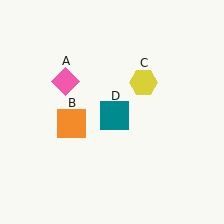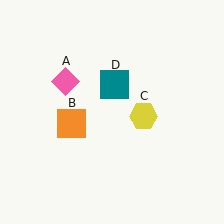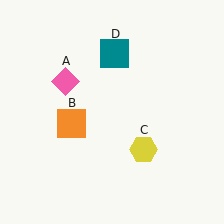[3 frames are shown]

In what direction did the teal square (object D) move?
The teal square (object D) moved up.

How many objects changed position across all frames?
2 objects changed position: yellow hexagon (object C), teal square (object D).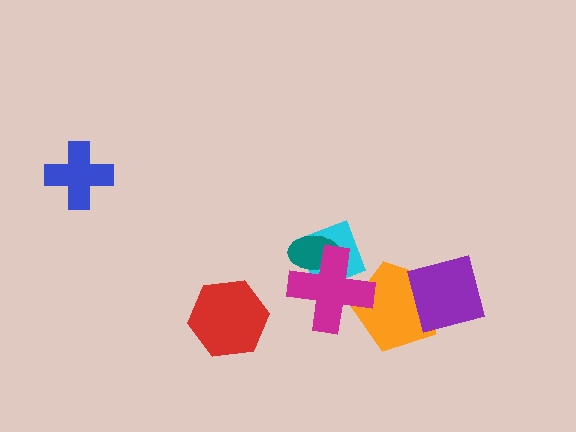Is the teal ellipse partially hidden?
Yes, it is partially covered by another shape.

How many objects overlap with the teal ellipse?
2 objects overlap with the teal ellipse.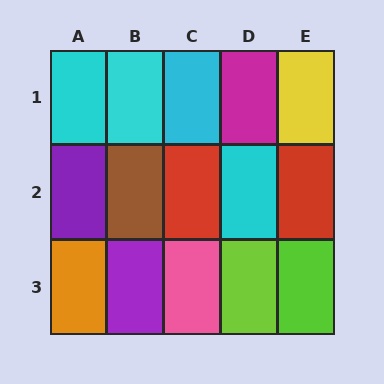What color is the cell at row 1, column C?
Cyan.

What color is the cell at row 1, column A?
Cyan.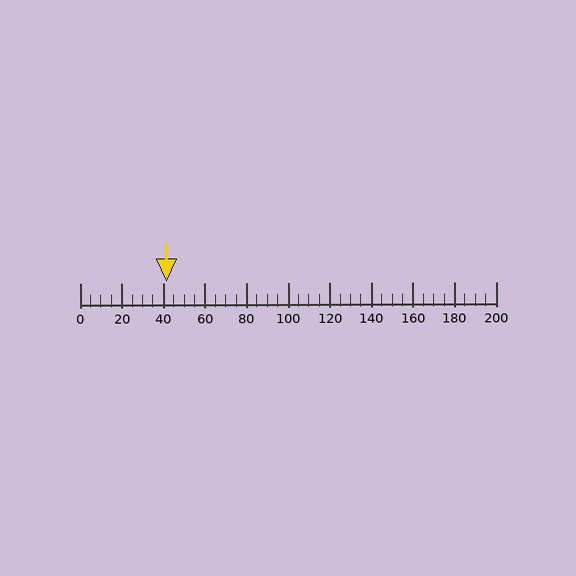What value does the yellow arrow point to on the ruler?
The yellow arrow points to approximately 42.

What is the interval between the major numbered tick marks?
The major tick marks are spaced 20 units apart.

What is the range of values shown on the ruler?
The ruler shows values from 0 to 200.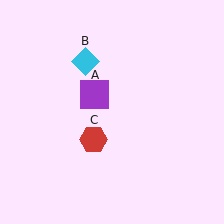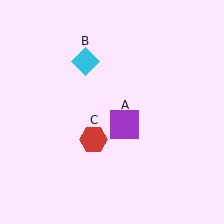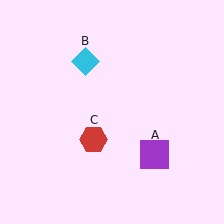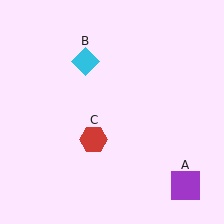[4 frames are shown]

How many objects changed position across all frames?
1 object changed position: purple square (object A).